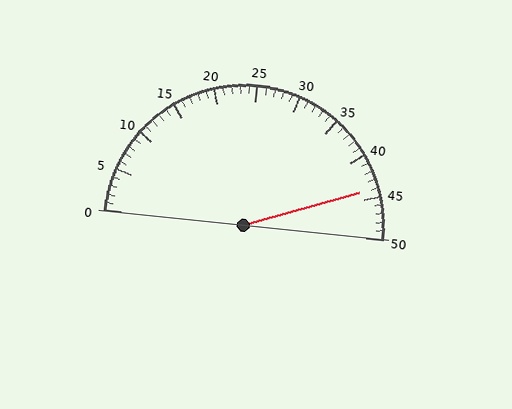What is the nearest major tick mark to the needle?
The nearest major tick mark is 45.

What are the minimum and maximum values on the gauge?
The gauge ranges from 0 to 50.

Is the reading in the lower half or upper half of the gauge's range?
The reading is in the upper half of the range (0 to 50).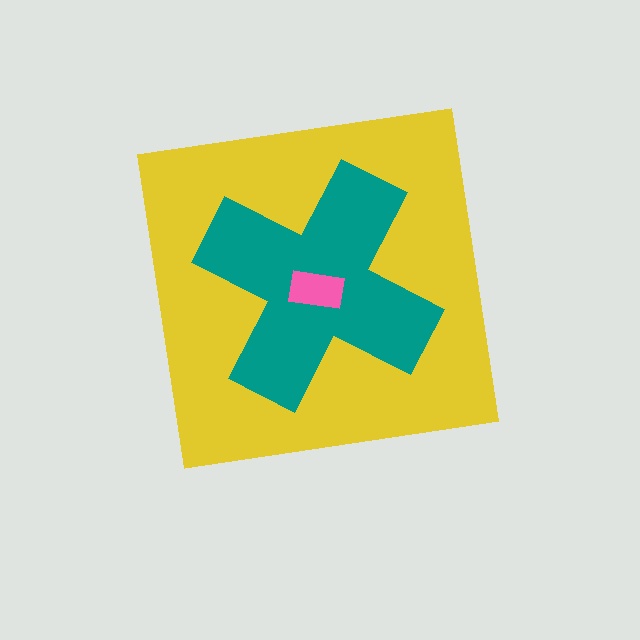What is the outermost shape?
The yellow square.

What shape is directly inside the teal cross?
The pink rectangle.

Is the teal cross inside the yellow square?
Yes.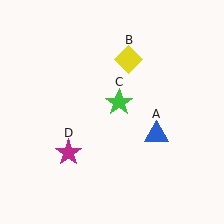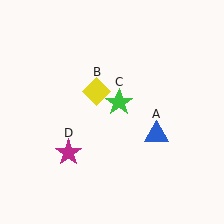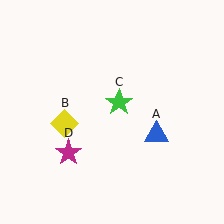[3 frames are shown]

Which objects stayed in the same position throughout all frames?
Blue triangle (object A) and green star (object C) and magenta star (object D) remained stationary.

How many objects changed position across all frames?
1 object changed position: yellow diamond (object B).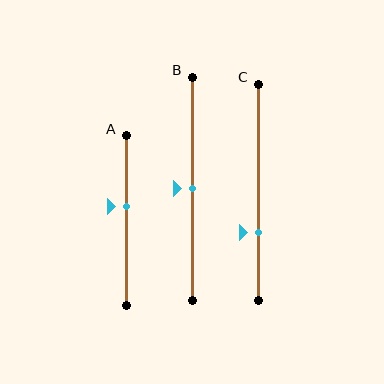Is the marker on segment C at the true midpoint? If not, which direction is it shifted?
No, the marker on segment C is shifted downward by about 18% of the segment length.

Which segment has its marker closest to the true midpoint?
Segment B has its marker closest to the true midpoint.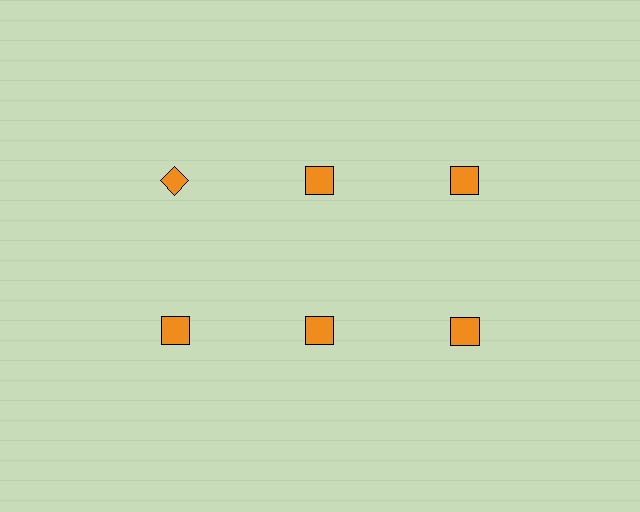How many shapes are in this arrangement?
There are 6 shapes arranged in a grid pattern.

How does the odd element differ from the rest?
It has a different shape: diamond instead of square.